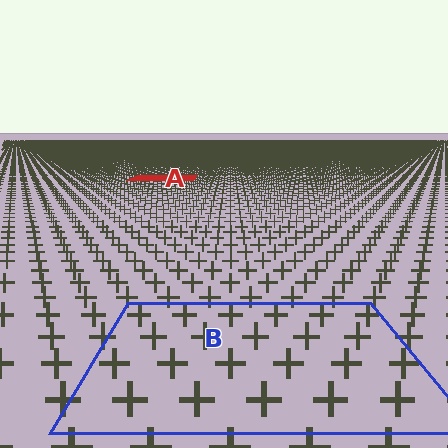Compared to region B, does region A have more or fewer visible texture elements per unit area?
Region A has more texture elements per unit area — they are packed more densely because it is farther away.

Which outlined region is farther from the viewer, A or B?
Region A is farther from the viewer — the texture elements inside it appear smaller and more densely packed.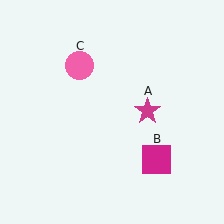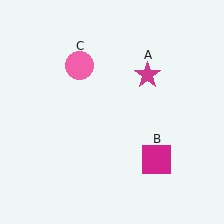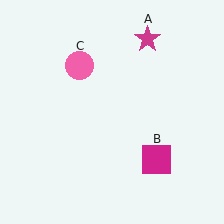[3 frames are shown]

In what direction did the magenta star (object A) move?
The magenta star (object A) moved up.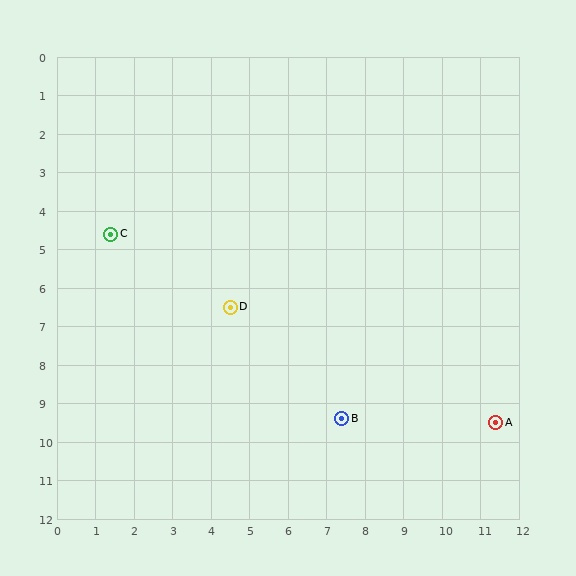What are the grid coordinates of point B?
Point B is at approximately (7.4, 9.4).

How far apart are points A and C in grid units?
Points A and C are about 11.1 grid units apart.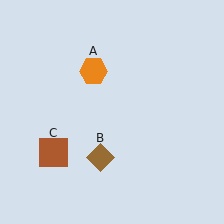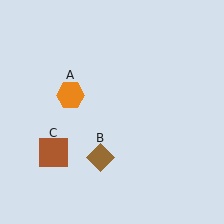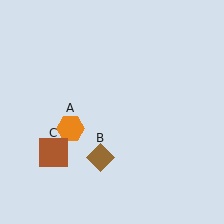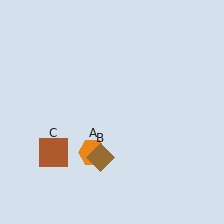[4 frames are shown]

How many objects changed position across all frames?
1 object changed position: orange hexagon (object A).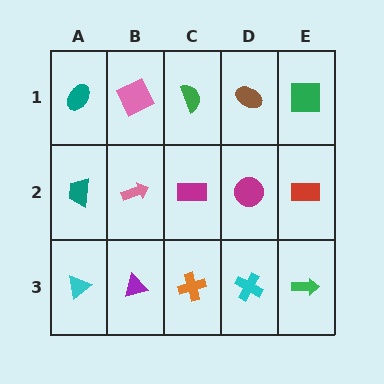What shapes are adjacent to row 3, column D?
A magenta circle (row 2, column D), an orange cross (row 3, column C), a green arrow (row 3, column E).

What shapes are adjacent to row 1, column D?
A magenta circle (row 2, column D), a green semicircle (row 1, column C), a green square (row 1, column E).